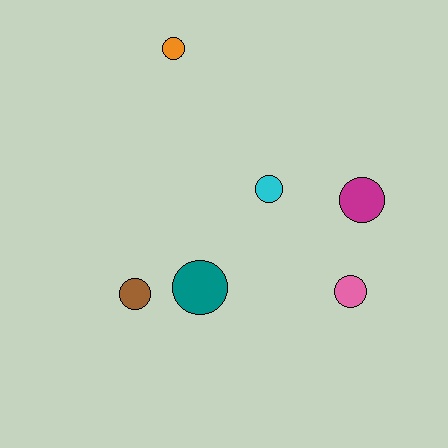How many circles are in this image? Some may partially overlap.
There are 6 circles.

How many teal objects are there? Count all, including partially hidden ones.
There is 1 teal object.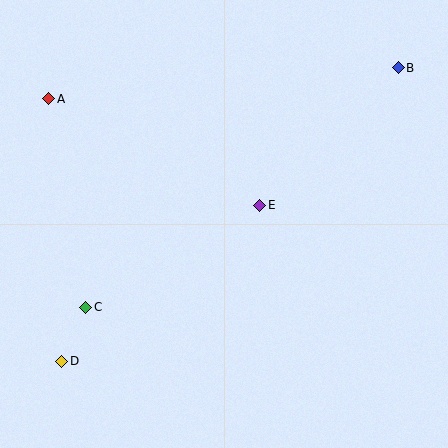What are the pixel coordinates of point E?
Point E is at (260, 206).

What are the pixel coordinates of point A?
Point A is at (49, 99).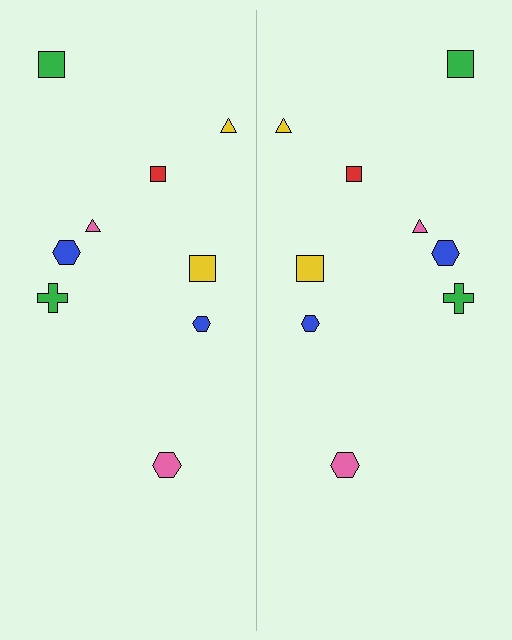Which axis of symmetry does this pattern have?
The pattern has a vertical axis of symmetry running through the center of the image.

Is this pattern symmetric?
Yes, this pattern has bilateral (reflection) symmetry.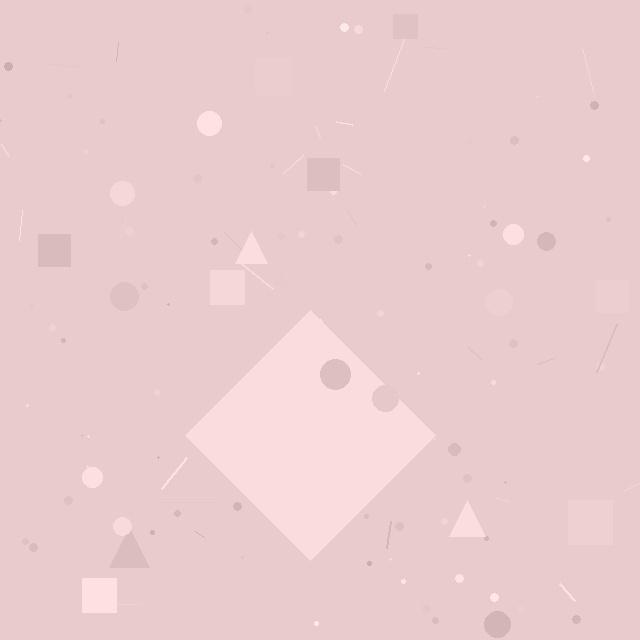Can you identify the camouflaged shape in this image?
The camouflaged shape is a diamond.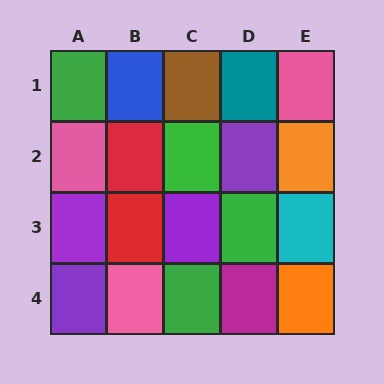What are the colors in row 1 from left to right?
Green, blue, brown, teal, pink.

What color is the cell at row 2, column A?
Pink.